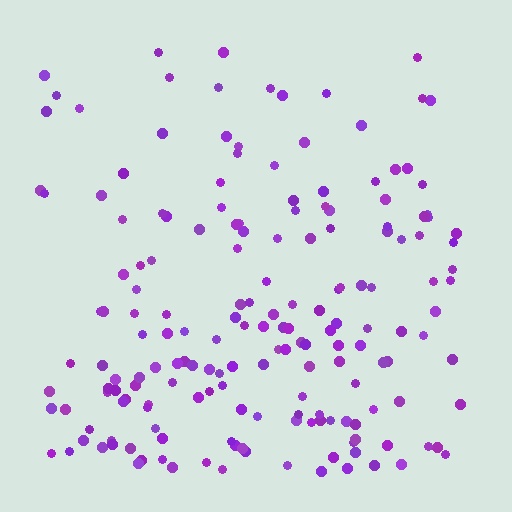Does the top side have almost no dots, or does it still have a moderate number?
Still a moderate number, just noticeably fewer than the bottom.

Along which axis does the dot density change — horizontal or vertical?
Vertical.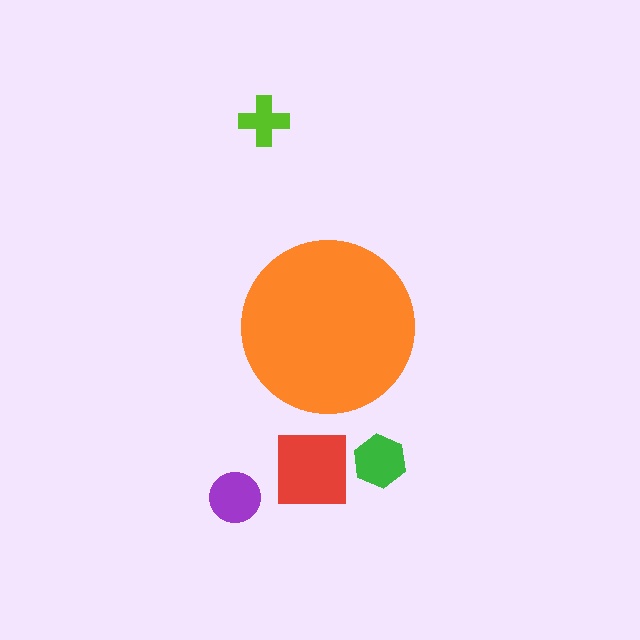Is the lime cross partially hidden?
No, the lime cross is fully visible.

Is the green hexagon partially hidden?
No, the green hexagon is fully visible.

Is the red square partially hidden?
No, the red square is fully visible.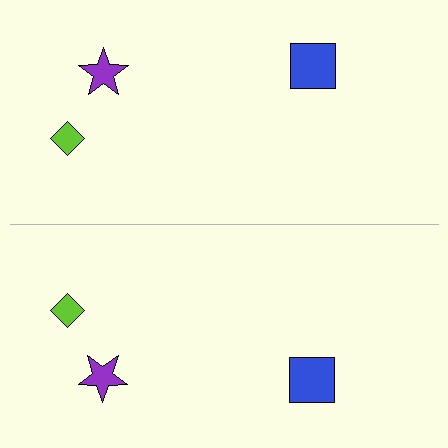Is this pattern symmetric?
Yes, this pattern has bilateral (reflection) symmetry.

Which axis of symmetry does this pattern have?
The pattern has a horizontal axis of symmetry running through the center of the image.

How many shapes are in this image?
There are 6 shapes in this image.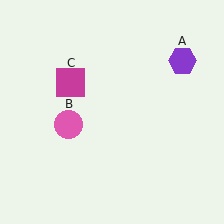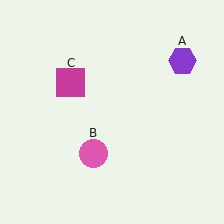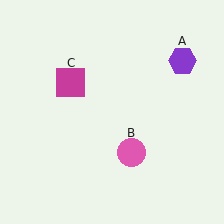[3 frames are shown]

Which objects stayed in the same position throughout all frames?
Purple hexagon (object A) and magenta square (object C) remained stationary.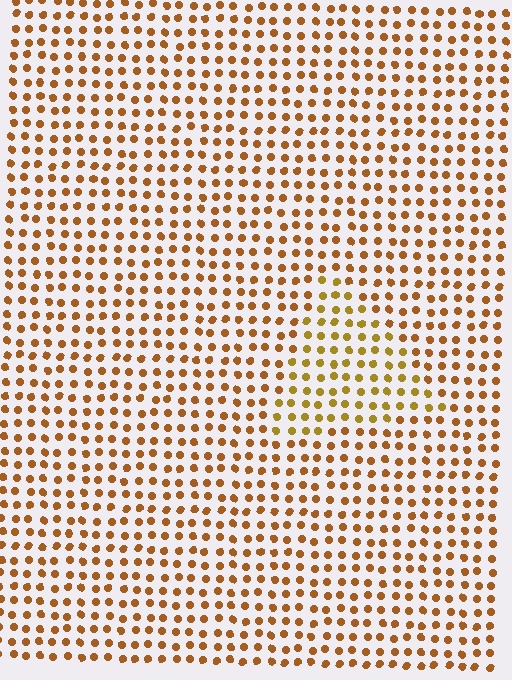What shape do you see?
I see a triangle.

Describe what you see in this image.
The image is filled with small brown elements in a uniform arrangement. A triangle-shaped region is visible where the elements are tinted to a slightly different hue, forming a subtle color boundary.